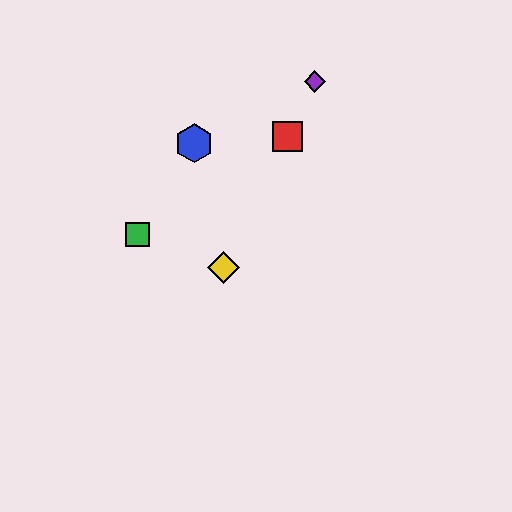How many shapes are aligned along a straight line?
3 shapes (the red square, the yellow diamond, the purple diamond) are aligned along a straight line.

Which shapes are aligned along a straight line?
The red square, the yellow diamond, the purple diamond are aligned along a straight line.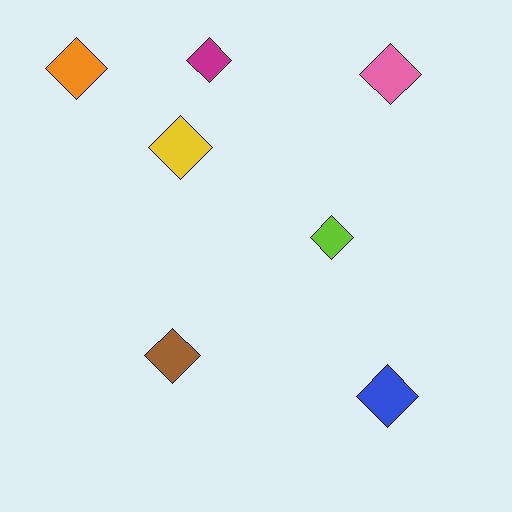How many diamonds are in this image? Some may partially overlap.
There are 7 diamonds.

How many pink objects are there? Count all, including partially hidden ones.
There is 1 pink object.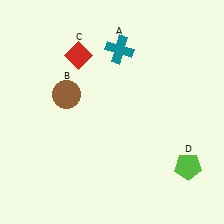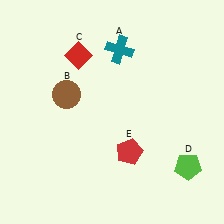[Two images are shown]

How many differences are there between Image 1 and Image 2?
There is 1 difference between the two images.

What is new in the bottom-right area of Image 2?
A red pentagon (E) was added in the bottom-right area of Image 2.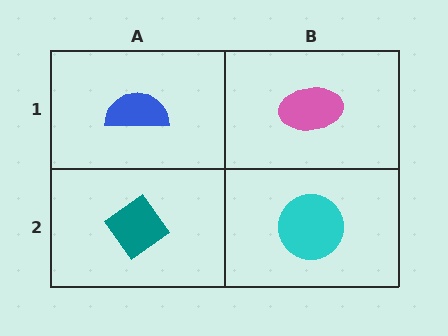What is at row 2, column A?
A teal diamond.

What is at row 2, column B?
A cyan circle.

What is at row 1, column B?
A pink ellipse.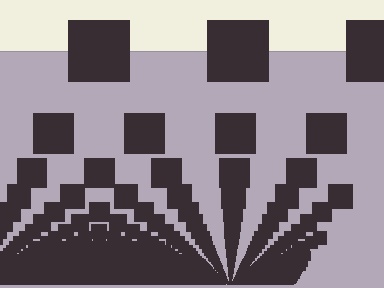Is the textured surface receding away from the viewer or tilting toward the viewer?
The surface appears to tilt toward the viewer. Texture elements get larger and sparser toward the top.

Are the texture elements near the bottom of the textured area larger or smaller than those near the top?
Smaller. The gradient is inverted — elements near the bottom are smaller and denser.